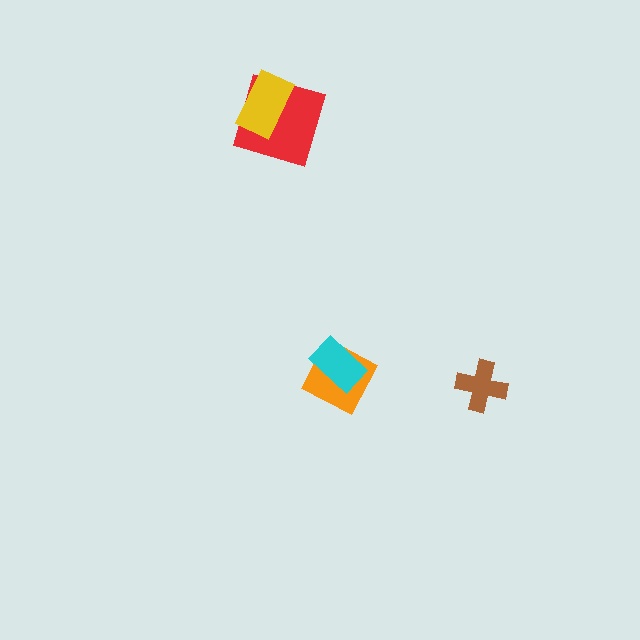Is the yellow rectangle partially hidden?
No, no other shape covers it.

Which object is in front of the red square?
The yellow rectangle is in front of the red square.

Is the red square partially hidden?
Yes, it is partially covered by another shape.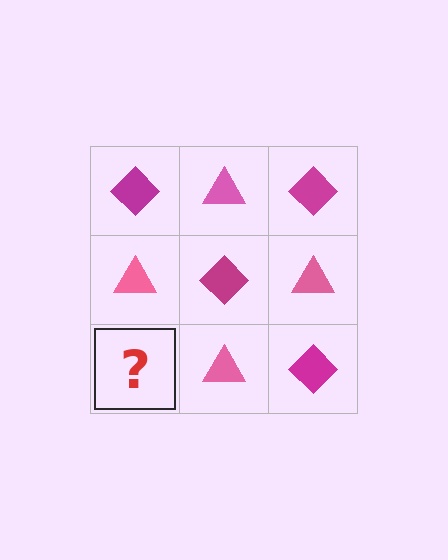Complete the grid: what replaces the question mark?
The question mark should be replaced with a magenta diamond.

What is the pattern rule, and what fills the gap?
The rule is that it alternates magenta diamond and pink triangle in a checkerboard pattern. The gap should be filled with a magenta diamond.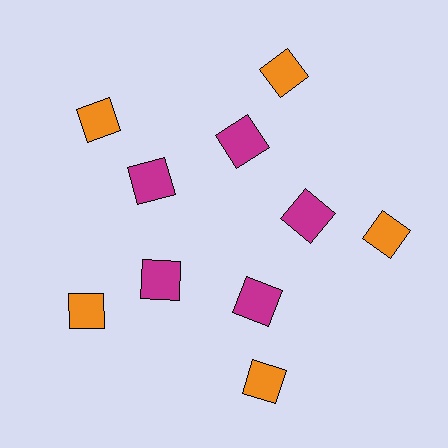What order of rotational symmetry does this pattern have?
This pattern has 5-fold rotational symmetry.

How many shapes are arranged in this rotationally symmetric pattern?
There are 10 shapes, arranged in 5 groups of 2.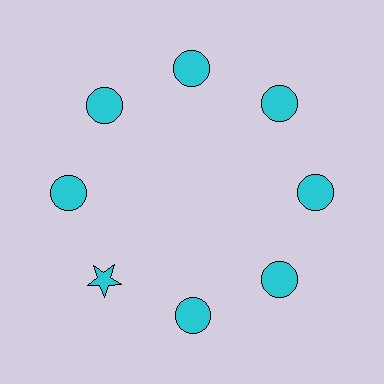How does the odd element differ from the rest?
It has a different shape: star instead of circle.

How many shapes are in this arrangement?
There are 8 shapes arranged in a ring pattern.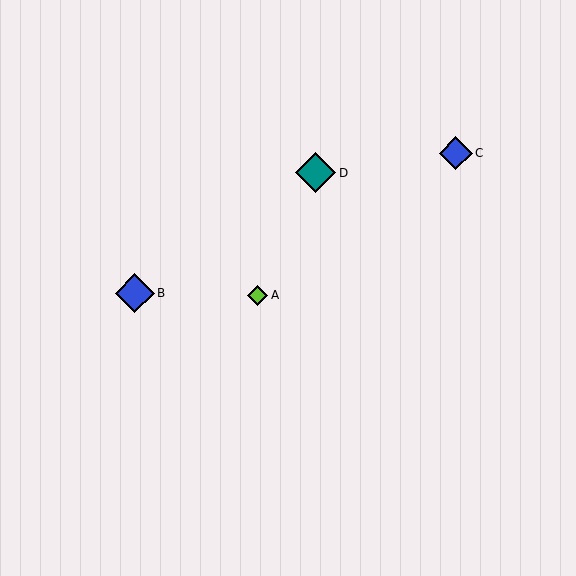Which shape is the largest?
The teal diamond (labeled D) is the largest.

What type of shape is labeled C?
Shape C is a blue diamond.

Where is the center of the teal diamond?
The center of the teal diamond is at (316, 173).